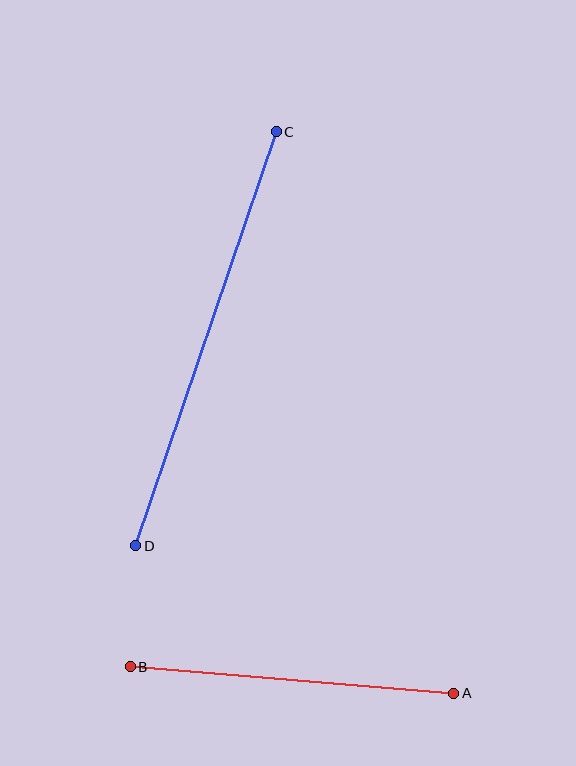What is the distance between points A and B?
The distance is approximately 324 pixels.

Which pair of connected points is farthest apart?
Points C and D are farthest apart.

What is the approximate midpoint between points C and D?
The midpoint is at approximately (206, 339) pixels.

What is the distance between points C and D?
The distance is approximately 437 pixels.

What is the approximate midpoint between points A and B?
The midpoint is at approximately (292, 680) pixels.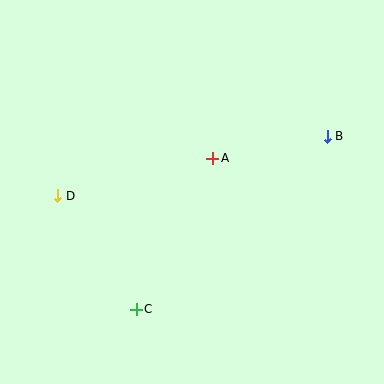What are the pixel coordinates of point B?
Point B is at (327, 136).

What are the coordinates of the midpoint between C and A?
The midpoint between C and A is at (174, 234).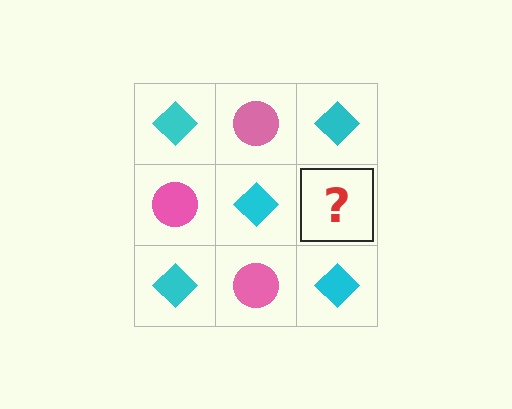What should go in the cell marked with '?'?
The missing cell should contain a pink circle.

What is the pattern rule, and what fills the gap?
The rule is that it alternates cyan diamond and pink circle in a checkerboard pattern. The gap should be filled with a pink circle.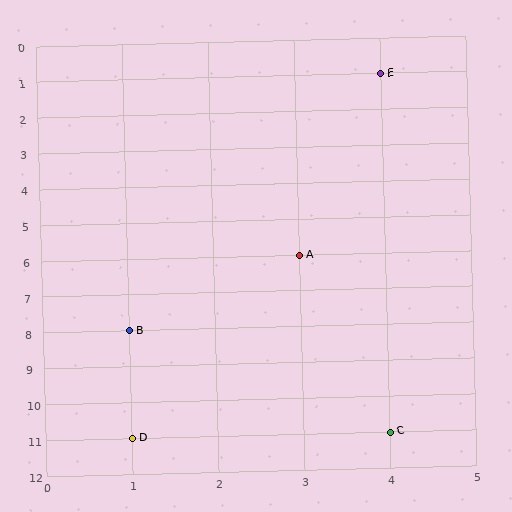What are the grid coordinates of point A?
Point A is at grid coordinates (3, 6).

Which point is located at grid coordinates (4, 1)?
Point E is at (4, 1).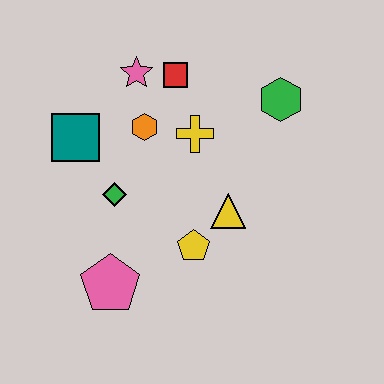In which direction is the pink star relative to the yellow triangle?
The pink star is above the yellow triangle.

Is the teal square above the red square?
No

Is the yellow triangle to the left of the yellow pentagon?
No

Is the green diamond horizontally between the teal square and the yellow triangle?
Yes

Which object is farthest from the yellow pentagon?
The pink star is farthest from the yellow pentagon.